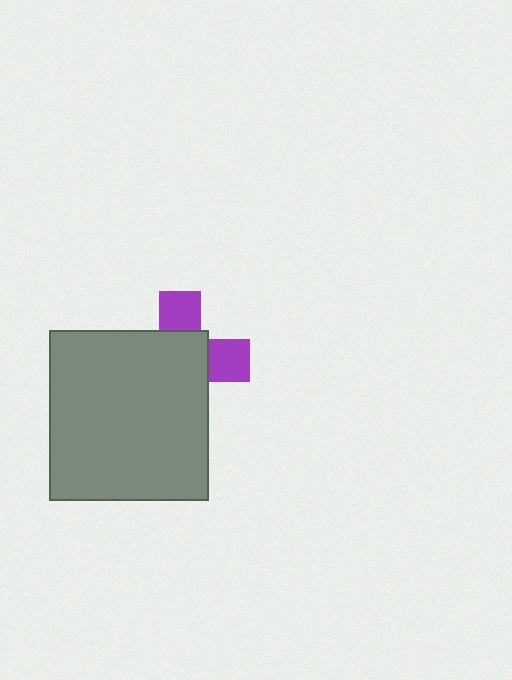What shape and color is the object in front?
The object in front is a gray rectangle.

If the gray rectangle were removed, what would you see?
You would see the complete purple cross.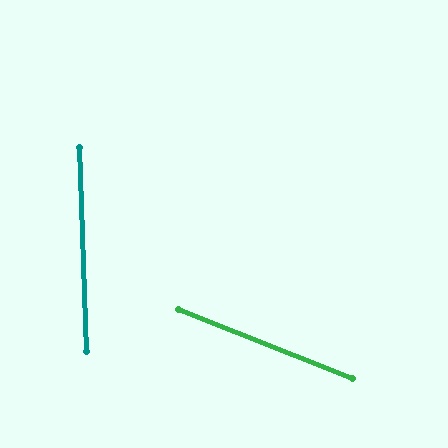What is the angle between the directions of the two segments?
Approximately 67 degrees.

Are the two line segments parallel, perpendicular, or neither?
Neither parallel nor perpendicular — they differ by about 67°.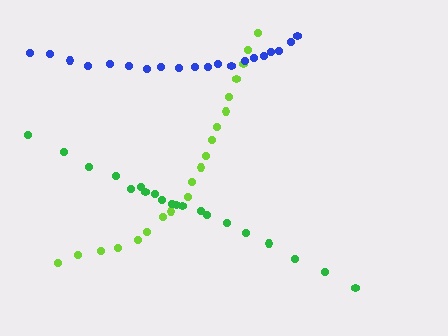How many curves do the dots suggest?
There are 3 distinct paths.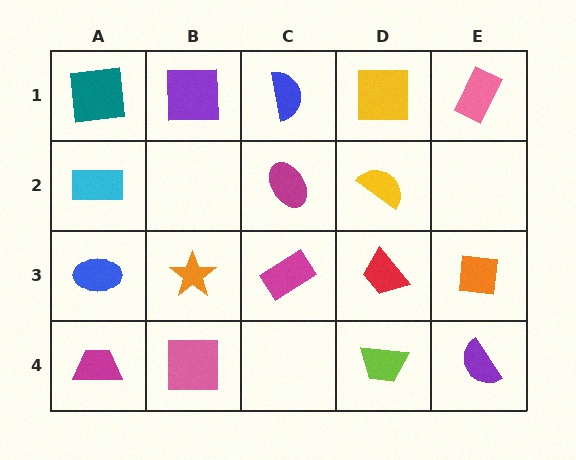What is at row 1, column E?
A pink rectangle.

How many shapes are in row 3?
5 shapes.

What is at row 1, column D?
A yellow square.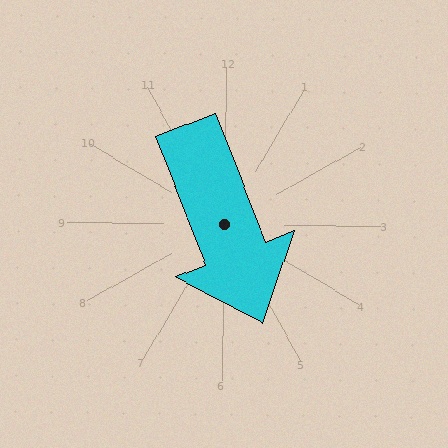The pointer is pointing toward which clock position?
Roughly 5 o'clock.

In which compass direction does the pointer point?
South.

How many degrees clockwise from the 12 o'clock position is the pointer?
Approximately 158 degrees.